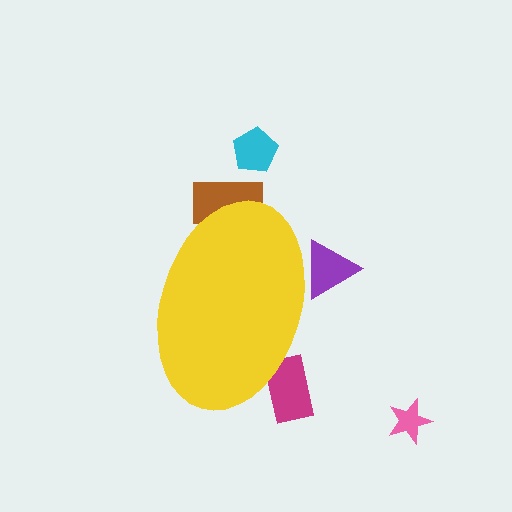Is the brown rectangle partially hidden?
Yes, the brown rectangle is partially hidden behind the yellow ellipse.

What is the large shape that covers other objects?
A yellow ellipse.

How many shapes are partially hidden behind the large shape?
3 shapes are partially hidden.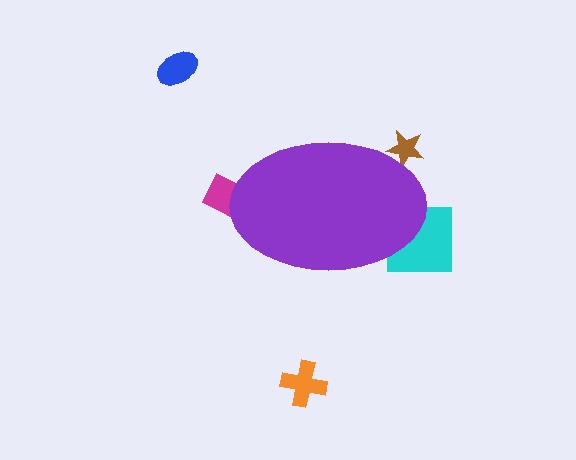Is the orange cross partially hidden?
No, the orange cross is fully visible.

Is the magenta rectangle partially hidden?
Yes, the magenta rectangle is partially hidden behind the purple ellipse.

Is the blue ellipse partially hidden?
No, the blue ellipse is fully visible.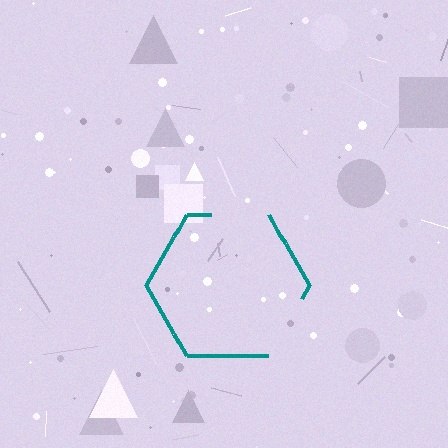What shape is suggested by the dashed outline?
The dashed outline suggests a hexagon.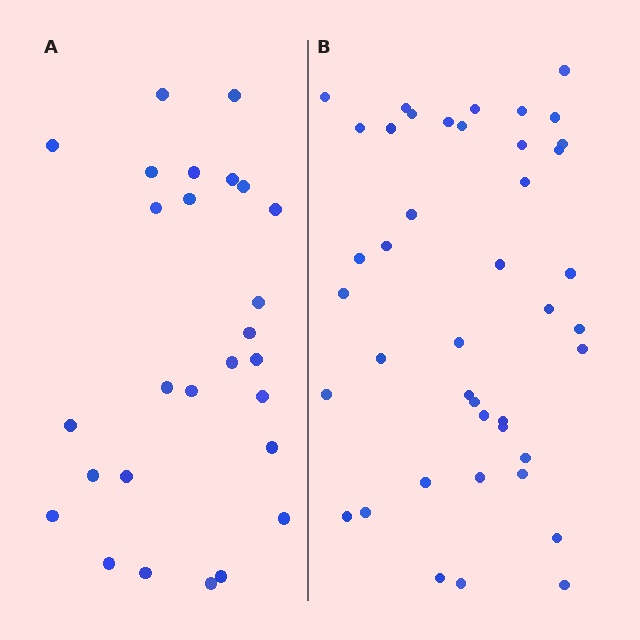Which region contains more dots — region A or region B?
Region B (the right region) has more dots.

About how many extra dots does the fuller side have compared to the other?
Region B has approximately 15 more dots than region A.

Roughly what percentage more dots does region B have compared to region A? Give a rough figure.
About 55% more.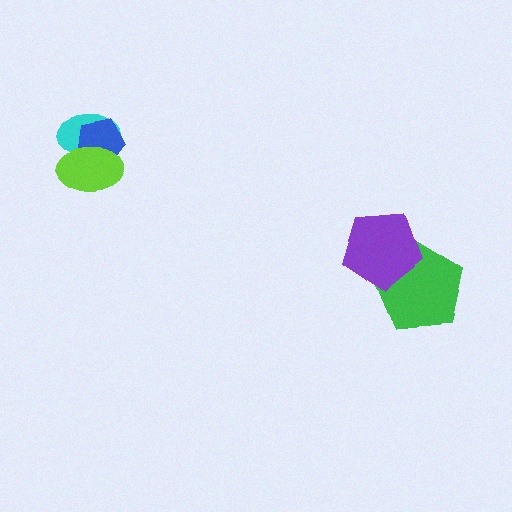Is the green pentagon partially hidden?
Yes, it is partially covered by another shape.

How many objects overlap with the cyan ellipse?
2 objects overlap with the cyan ellipse.